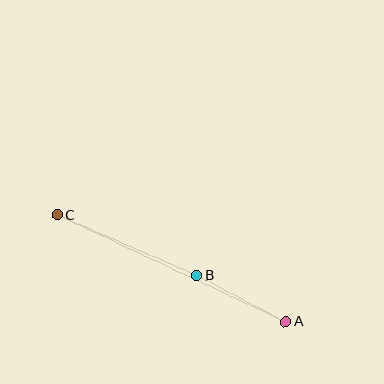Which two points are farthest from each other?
Points A and C are farthest from each other.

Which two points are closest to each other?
Points A and B are closest to each other.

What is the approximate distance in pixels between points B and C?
The distance between B and C is approximately 153 pixels.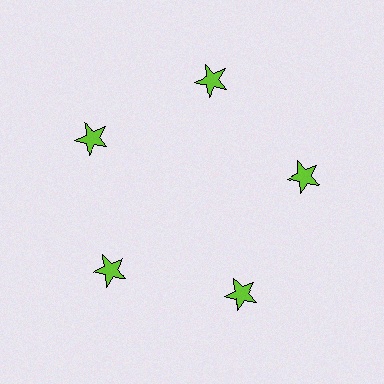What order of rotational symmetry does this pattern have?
This pattern has 5-fold rotational symmetry.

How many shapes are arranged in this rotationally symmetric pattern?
There are 5 shapes, arranged in 5 groups of 1.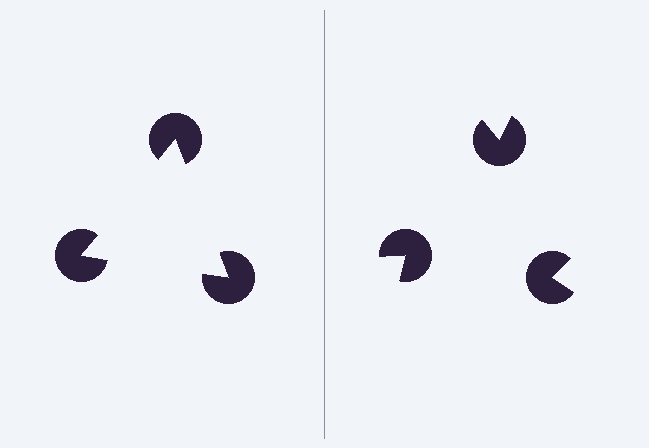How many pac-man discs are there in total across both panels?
6 — 3 on each side.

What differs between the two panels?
The pac-man discs are positioned identically on both sides; only the wedge orientations differ. On the left they align to a triangle; on the right they are misaligned.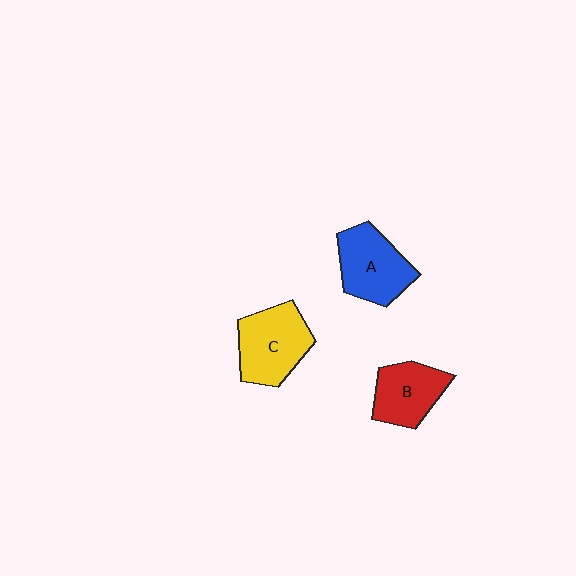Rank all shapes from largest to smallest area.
From largest to smallest: C (yellow), A (blue), B (red).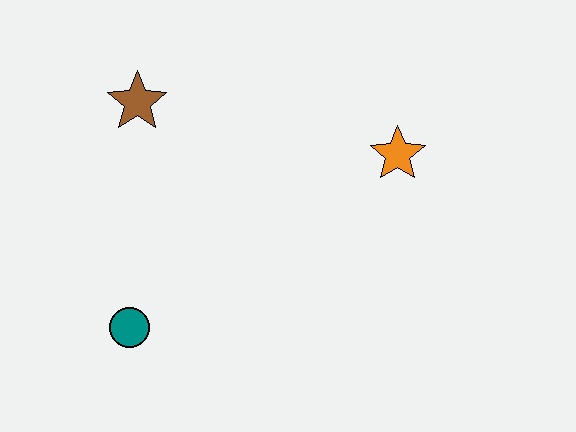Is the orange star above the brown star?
No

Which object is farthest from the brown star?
The orange star is farthest from the brown star.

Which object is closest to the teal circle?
The brown star is closest to the teal circle.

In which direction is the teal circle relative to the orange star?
The teal circle is to the left of the orange star.